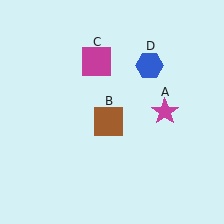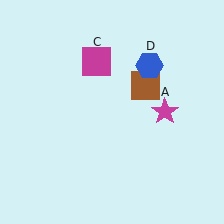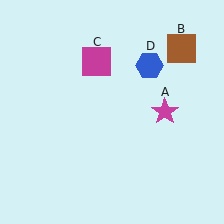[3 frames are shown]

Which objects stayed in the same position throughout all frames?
Magenta star (object A) and magenta square (object C) and blue hexagon (object D) remained stationary.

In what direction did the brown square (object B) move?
The brown square (object B) moved up and to the right.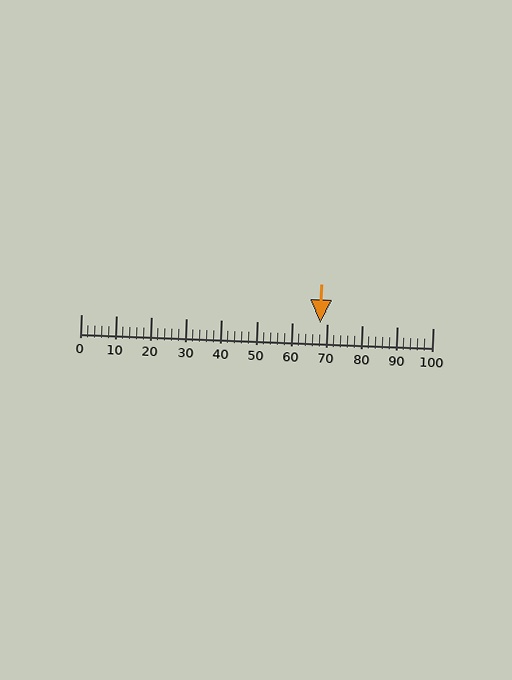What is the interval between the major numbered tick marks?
The major tick marks are spaced 10 units apart.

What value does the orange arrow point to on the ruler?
The orange arrow points to approximately 68.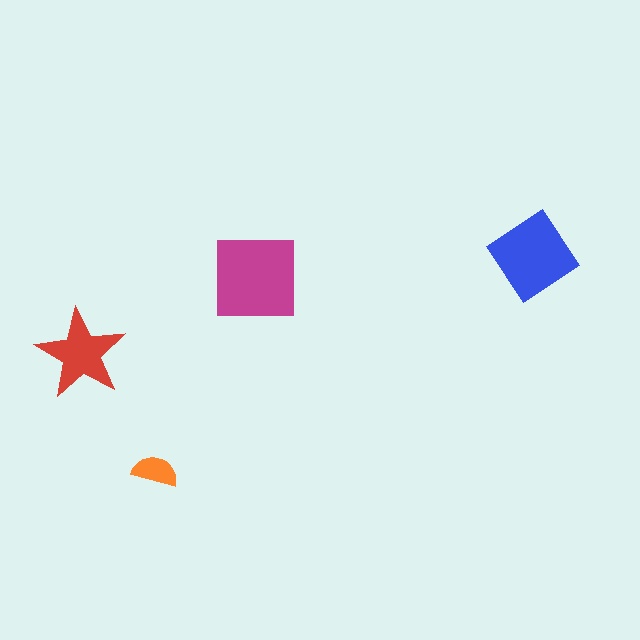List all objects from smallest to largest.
The orange semicircle, the red star, the blue diamond, the magenta square.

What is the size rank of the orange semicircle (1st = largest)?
4th.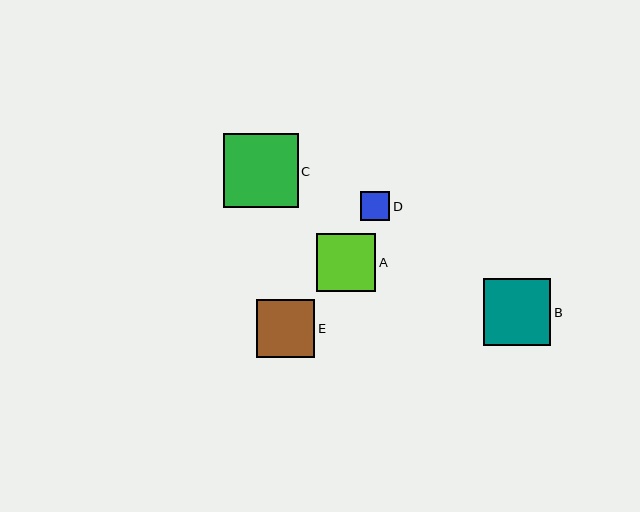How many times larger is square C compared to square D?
Square C is approximately 2.6 times the size of square D.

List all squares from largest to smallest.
From largest to smallest: C, B, A, E, D.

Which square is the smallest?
Square D is the smallest with a size of approximately 29 pixels.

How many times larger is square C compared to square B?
Square C is approximately 1.1 times the size of square B.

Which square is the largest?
Square C is the largest with a size of approximately 75 pixels.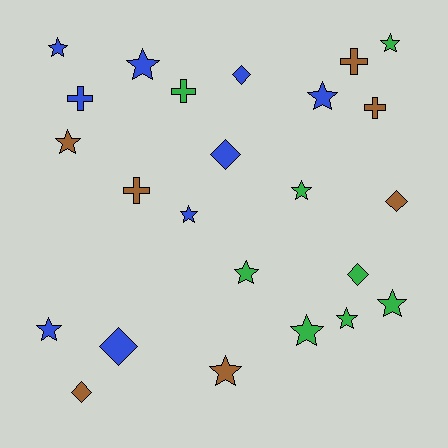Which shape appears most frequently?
Star, with 13 objects.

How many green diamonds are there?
There is 1 green diamond.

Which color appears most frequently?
Blue, with 9 objects.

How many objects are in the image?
There are 24 objects.